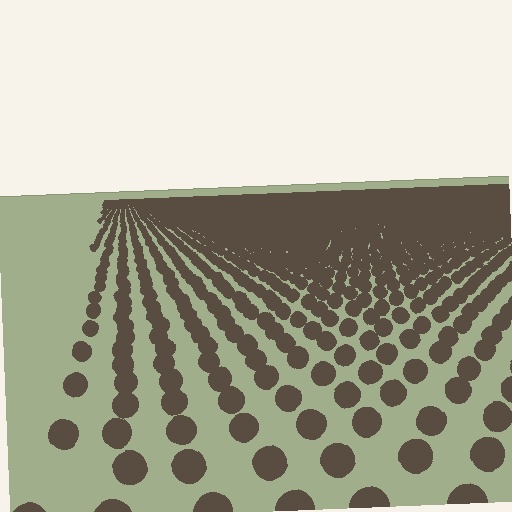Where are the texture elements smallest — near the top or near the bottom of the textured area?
Near the top.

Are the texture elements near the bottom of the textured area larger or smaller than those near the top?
Larger. Near the bottom, elements are closer to the viewer and appear at a bigger on-screen size.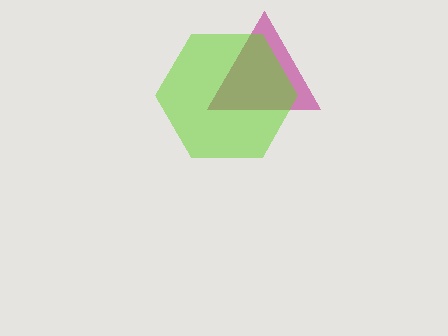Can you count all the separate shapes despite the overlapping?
Yes, there are 2 separate shapes.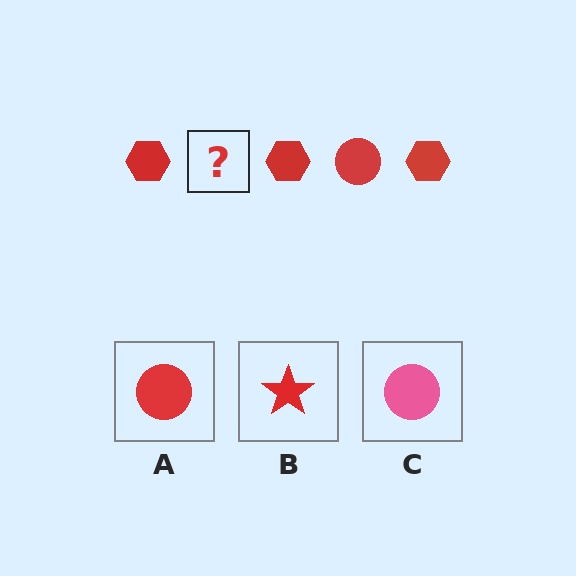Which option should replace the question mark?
Option A.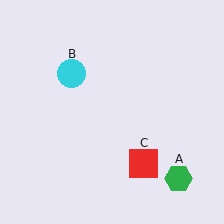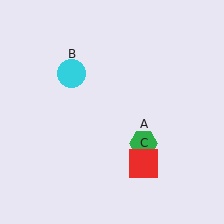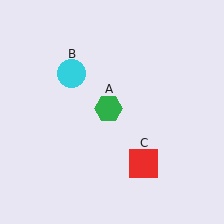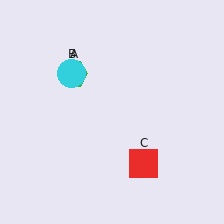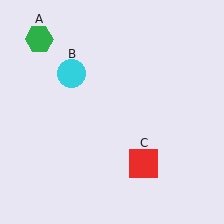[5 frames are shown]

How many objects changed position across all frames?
1 object changed position: green hexagon (object A).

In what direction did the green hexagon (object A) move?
The green hexagon (object A) moved up and to the left.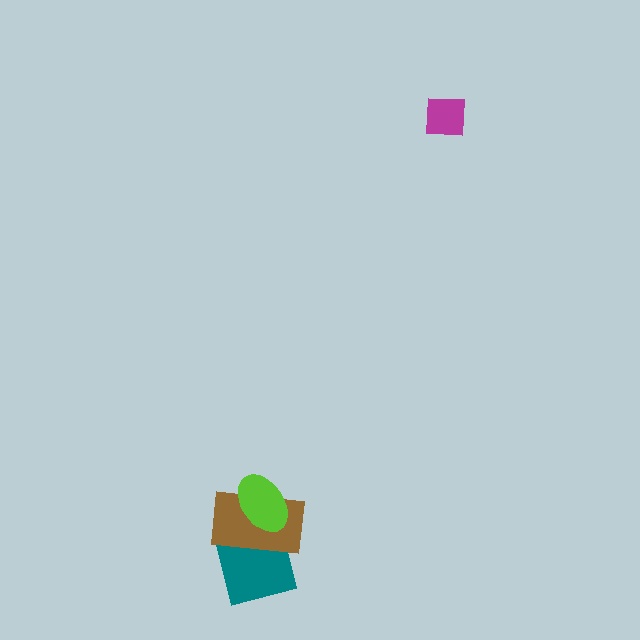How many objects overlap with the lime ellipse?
1 object overlaps with the lime ellipse.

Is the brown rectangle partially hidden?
Yes, it is partially covered by another shape.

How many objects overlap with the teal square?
1 object overlaps with the teal square.